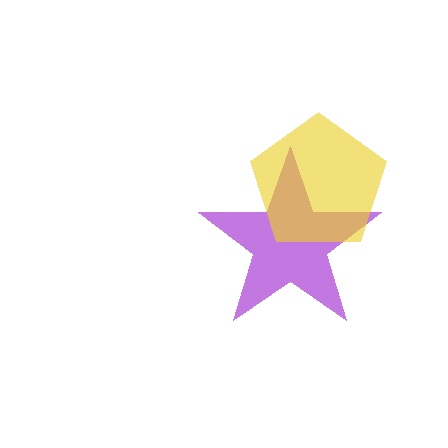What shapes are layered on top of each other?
The layered shapes are: a purple star, a yellow pentagon.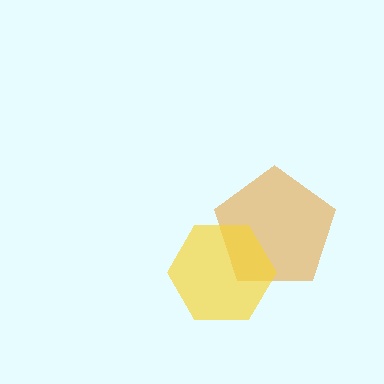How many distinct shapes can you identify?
There are 2 distinct shapes: an orange pentagon, a yellow hexagon.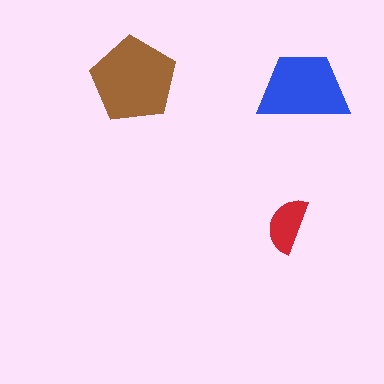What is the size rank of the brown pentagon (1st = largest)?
1st.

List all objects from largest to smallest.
The brown pentagon, the blue trapezoid, the red semicircle.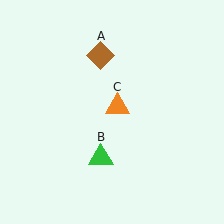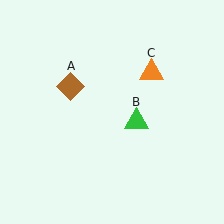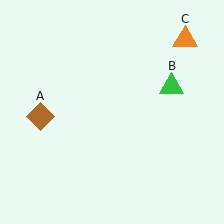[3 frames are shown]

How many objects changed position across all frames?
3 objects changed position: brown diamond (object A), green triangle (object B), orange triangle (object C).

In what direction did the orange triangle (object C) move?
The orange triangle (object C) moved up and to the right.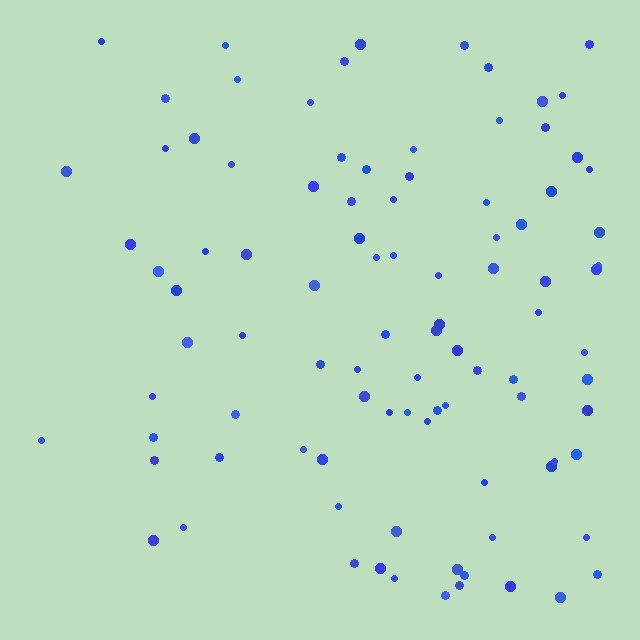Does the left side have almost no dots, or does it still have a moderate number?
Still a moderate number, just noticeably fewer than the right.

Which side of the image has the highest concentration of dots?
The right.